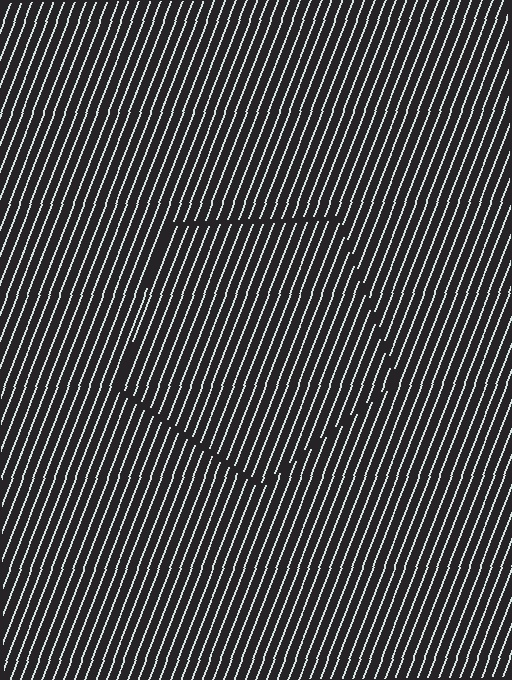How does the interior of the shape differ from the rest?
The interior of the shape contains the same grating, shifted by half a period — the contour is defined by the phase discontinuity where line-ends from the inner and outer gratings abut.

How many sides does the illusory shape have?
5 sides — the line-ends trace a pentagon.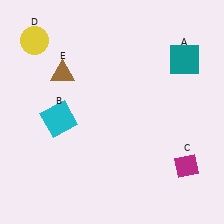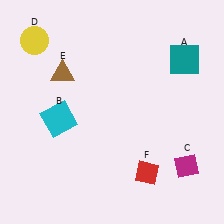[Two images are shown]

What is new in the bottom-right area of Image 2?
A red diamond (F) was added in the bottom-right area of Image 2.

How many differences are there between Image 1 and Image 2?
There is 1 difference between the two images.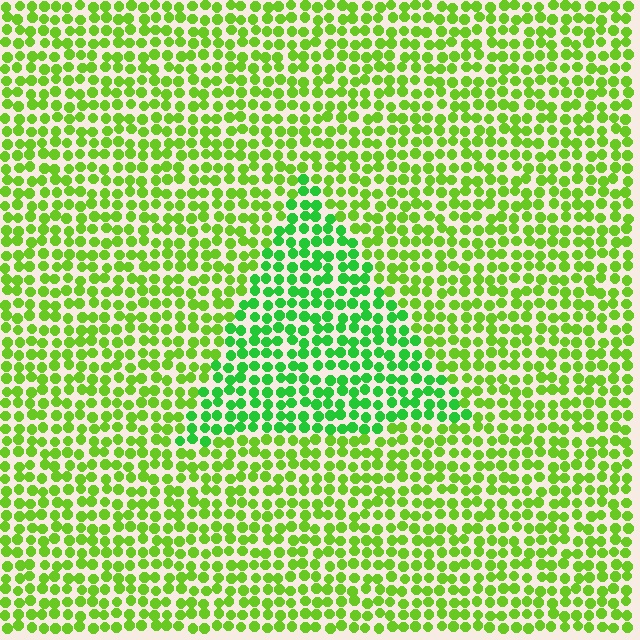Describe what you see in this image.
The image is filled with small lime elements in a uniform arrangement. A triangle-shaped region is visible where the elements are tinted to a slightly different hue, forming a subtle color boundary.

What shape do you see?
I see a triangle.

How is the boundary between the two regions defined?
The boundary is defined purely by a slight shift in hue (about 32 degrees). Spacing, size, and orientation are identical on both sides.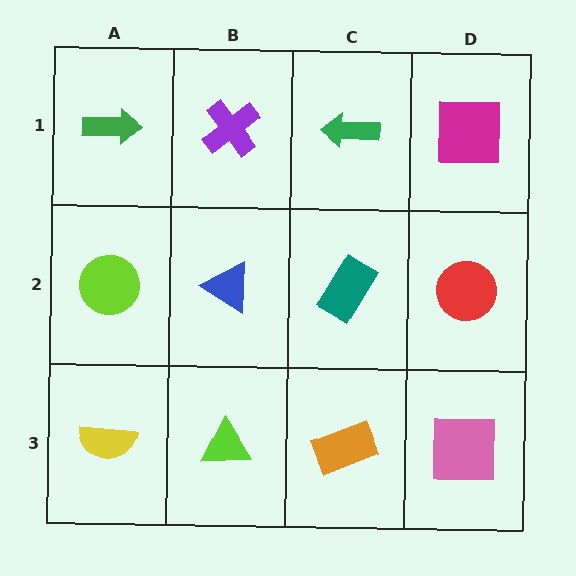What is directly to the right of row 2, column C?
A red circle.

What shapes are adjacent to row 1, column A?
A lime circle (row 2, column A), a purple cross (row 1, column B).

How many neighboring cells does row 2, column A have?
3.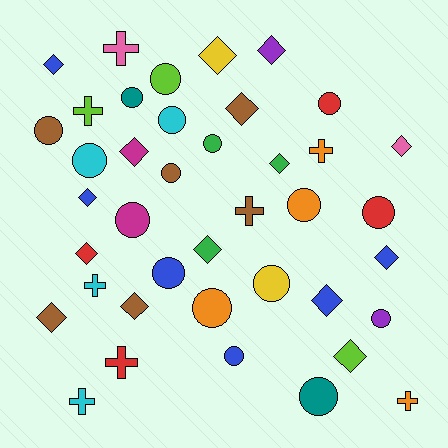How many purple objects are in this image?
There are 2 purple objects.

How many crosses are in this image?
There are 8 crosses.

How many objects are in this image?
There are 40 objects.